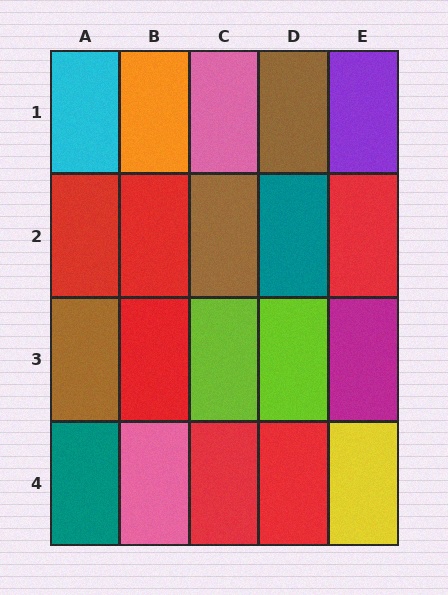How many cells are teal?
2 cells are teal.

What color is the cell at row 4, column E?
Yellow.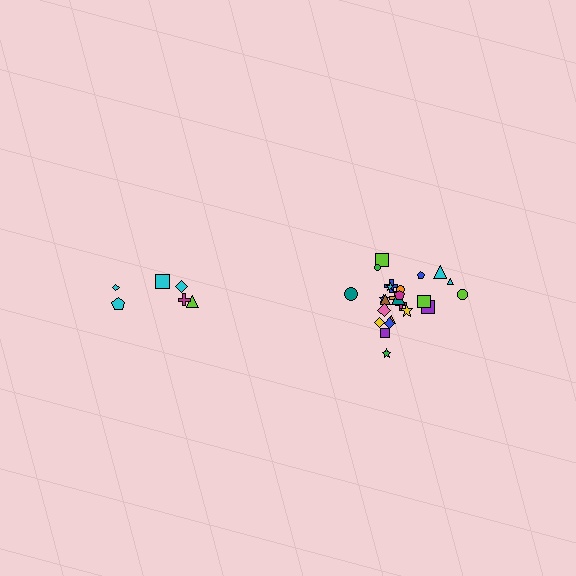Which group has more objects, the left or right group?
The right group.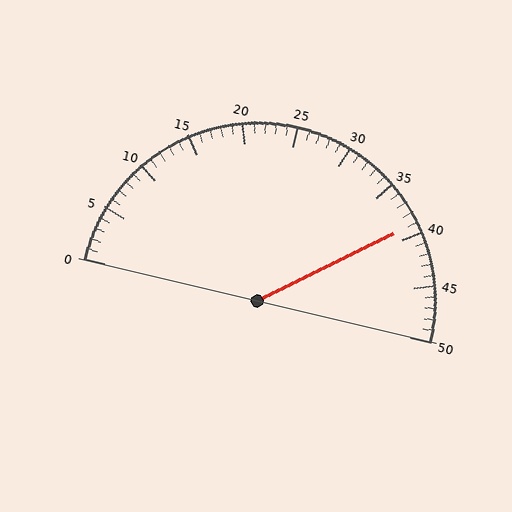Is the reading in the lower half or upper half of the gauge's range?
The reading is in the upper half of the range (0 to 50).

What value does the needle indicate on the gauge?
The needle indicates approximately 39.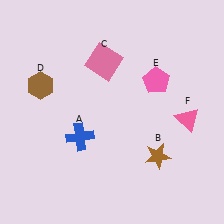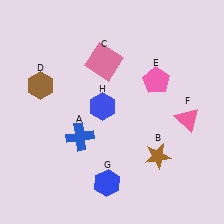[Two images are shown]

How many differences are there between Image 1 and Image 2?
There are 2 differences between the two images.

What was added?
A blue hexagon (G), a blue hexagon (H) were added in Image 2.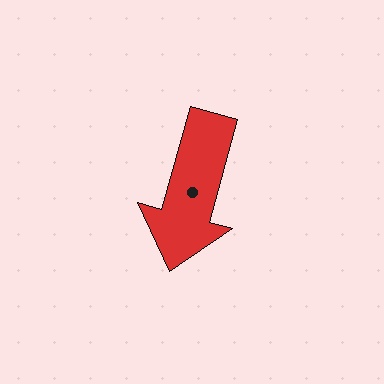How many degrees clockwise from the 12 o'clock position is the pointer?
Approximately 196 degrees.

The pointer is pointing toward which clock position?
Roughly 7 o'clock.